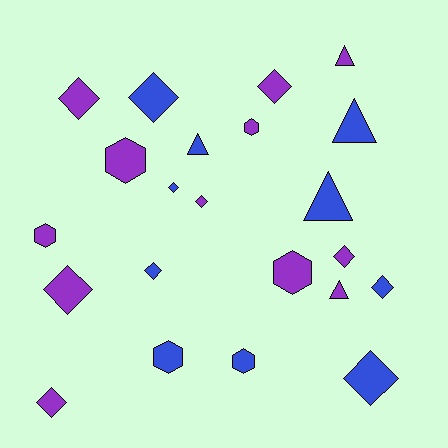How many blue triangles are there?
There are 3 blue triangles.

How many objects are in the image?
There are 22 objects.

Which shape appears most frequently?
Diamond, with 11 objects.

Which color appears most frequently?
Purple, with 12 objects.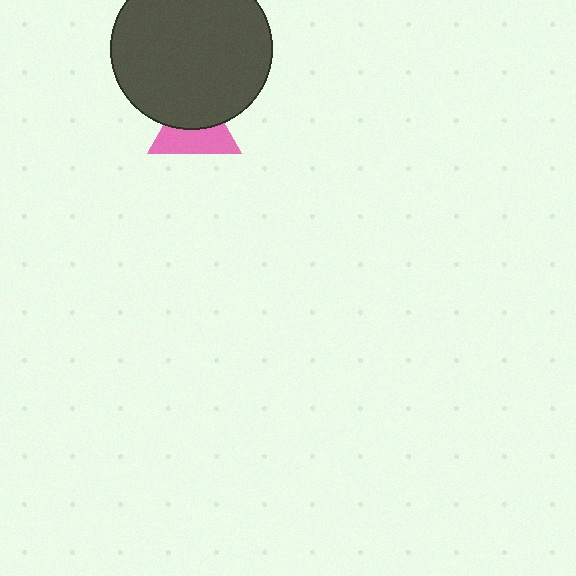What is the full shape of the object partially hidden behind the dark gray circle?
The partially hidden object is a pink triangle.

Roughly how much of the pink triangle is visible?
About half of it is visible (roughly 52%).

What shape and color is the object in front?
The object in front is a dark gray circle.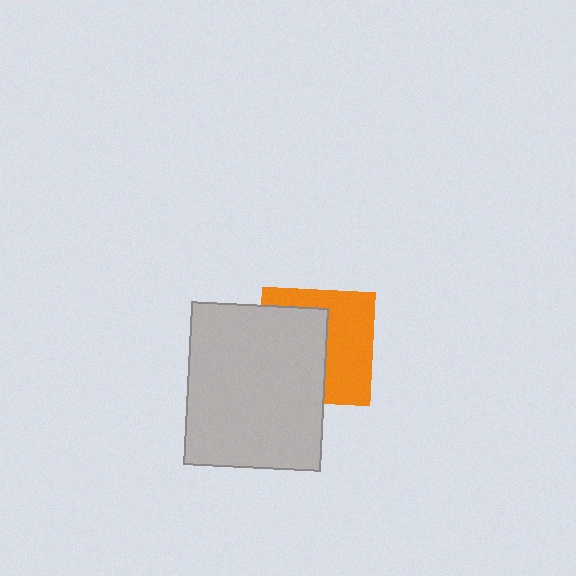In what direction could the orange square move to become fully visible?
The orange square could move right. That would shift it out from behind the light gray rectangle entirely.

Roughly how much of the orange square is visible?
About half of it is visible (roughly 50%).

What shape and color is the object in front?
The object in front is a light gray rectangle.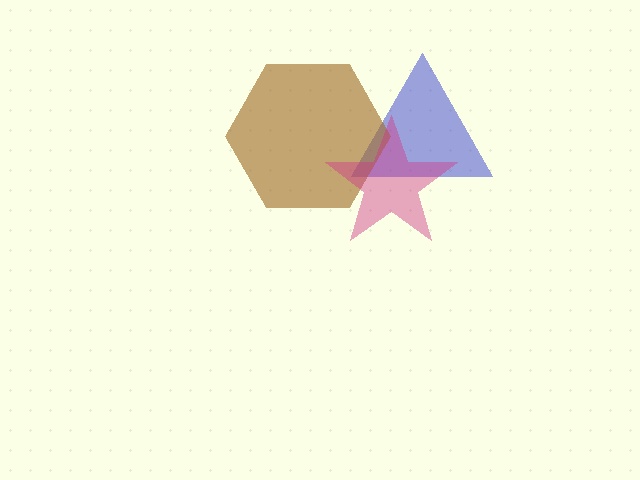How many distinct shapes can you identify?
There are 3 distinct shapes: a blue triangle, a brown hexagon, a magenta star.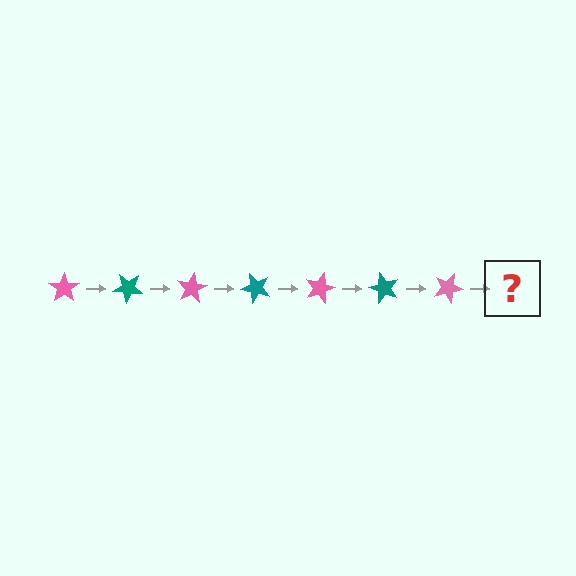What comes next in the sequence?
The next element should be a teal star, rotated 280 degrees from the start.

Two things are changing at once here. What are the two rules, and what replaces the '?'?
The two rules are that it rotates 40 degrees each step and the color cycles through pink and teal. The '?' should be a teal star, rotated 280 degrees from the start.